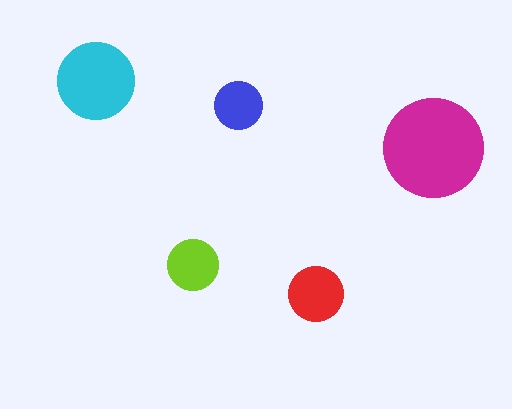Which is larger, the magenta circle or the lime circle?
The magenta one.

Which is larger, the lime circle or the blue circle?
The lime one.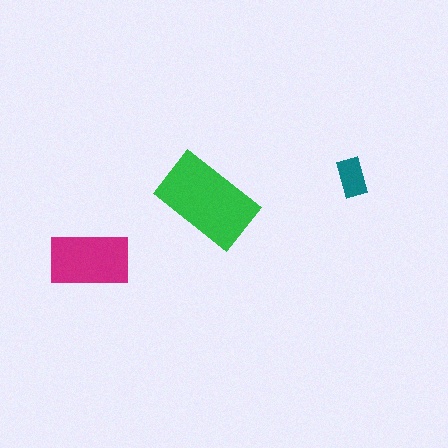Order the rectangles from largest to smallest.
the green one, the magenta one, the teal one.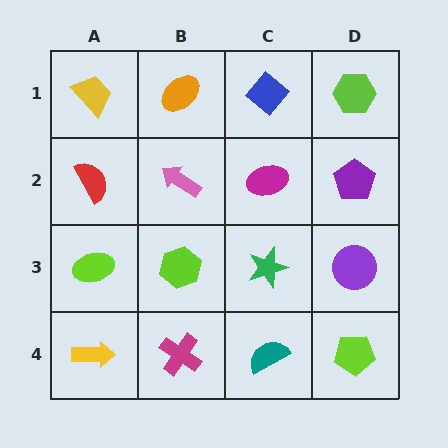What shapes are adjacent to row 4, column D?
A purple circle (row 3, column D), a teal semicircle (row 4, column C).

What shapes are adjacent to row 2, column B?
An orange ellipse (row 1, column B), a lime hexagon (row 3, column B), a red semicircle (row 2, column A), a magenta ellipse (row 2, column C).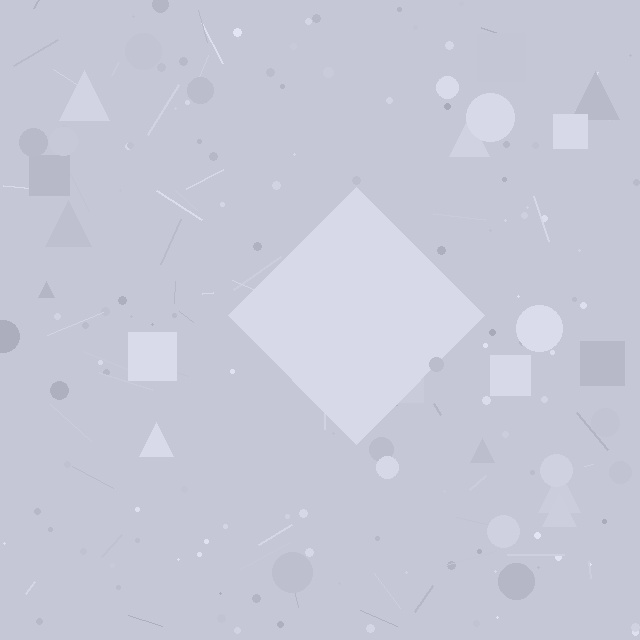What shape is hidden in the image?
A diamond is hidden in the image.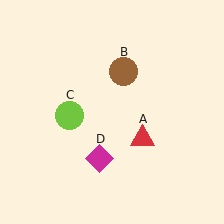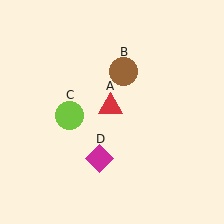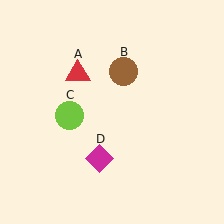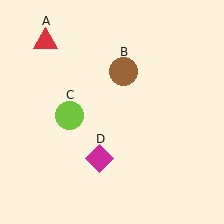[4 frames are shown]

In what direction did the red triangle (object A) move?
The red triangle (object A) moved up and to the left.